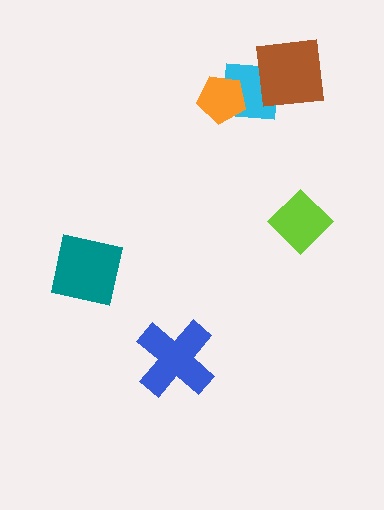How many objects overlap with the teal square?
0 objects overlap with the teal square.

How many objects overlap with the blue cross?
0 objects overlap with the blue cross.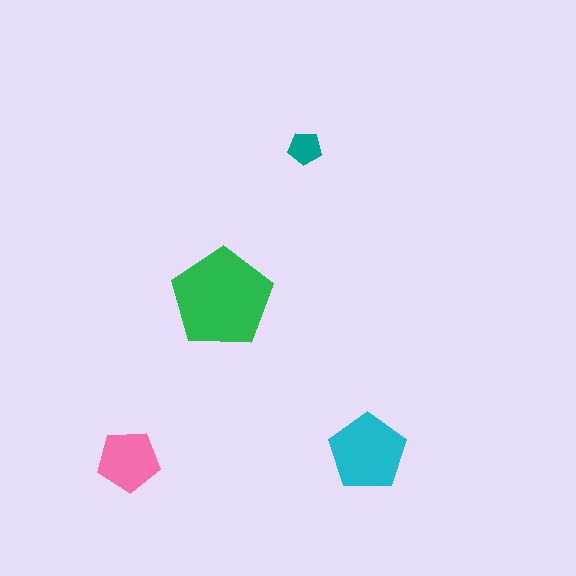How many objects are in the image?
There are 4 objects in the image.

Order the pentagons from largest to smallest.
the green one, the cyan one, the pink one, the teal one.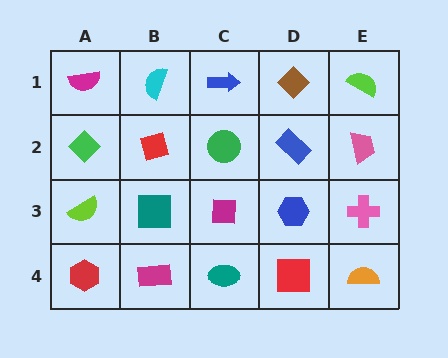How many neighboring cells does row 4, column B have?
3.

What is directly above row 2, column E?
A lime semicircle.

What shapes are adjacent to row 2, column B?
A cyan semicircle (row 1, column B), a teal square (row 3, column B), a green diamond (row 2, column A), a green circle (row 2, column C).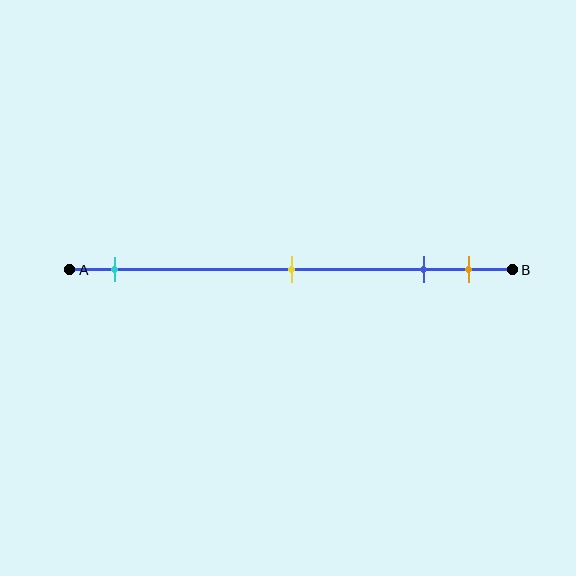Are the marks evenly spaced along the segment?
No, the marks are not evenly spaced.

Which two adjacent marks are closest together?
The blue and orange marks are the closest adjacent pair.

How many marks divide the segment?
There are 4 marks dividing the segment.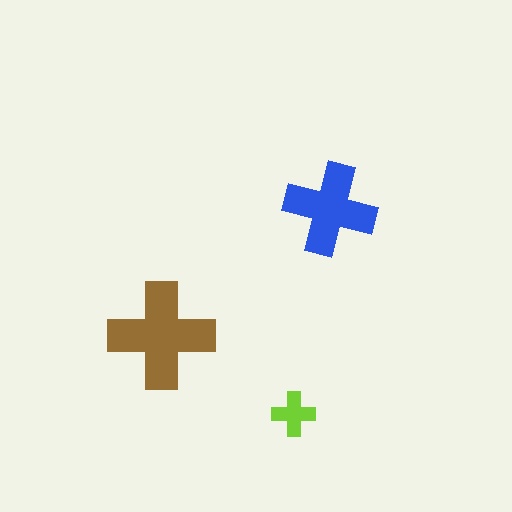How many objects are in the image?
There are 3 objects in the image.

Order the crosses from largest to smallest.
the brown one, the blue one, the lime one.